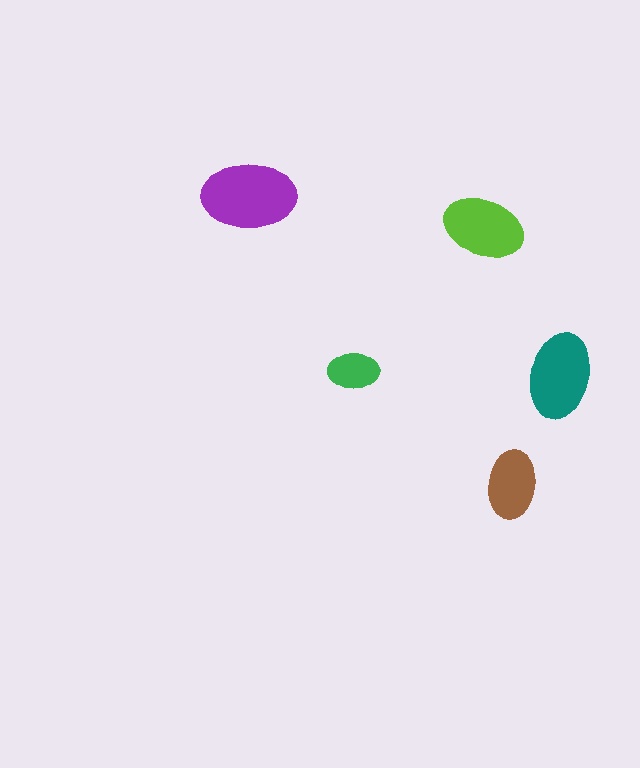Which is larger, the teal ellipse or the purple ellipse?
The purple one.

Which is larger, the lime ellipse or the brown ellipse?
The lime one.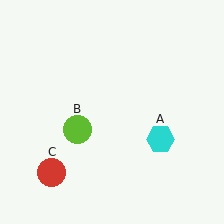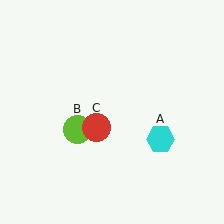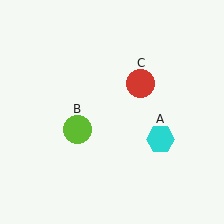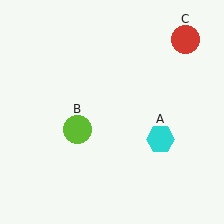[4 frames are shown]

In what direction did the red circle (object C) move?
The red circle (object C) moved up and to the right.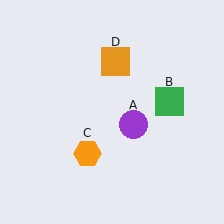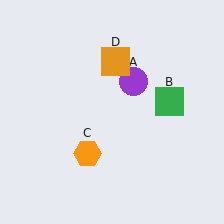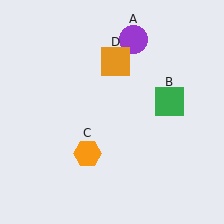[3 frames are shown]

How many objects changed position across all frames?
1 object changed position: purple circle (object A).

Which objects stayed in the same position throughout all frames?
Green square (object B) and orange hexagon (object C) and orange square (object D) remained stationary.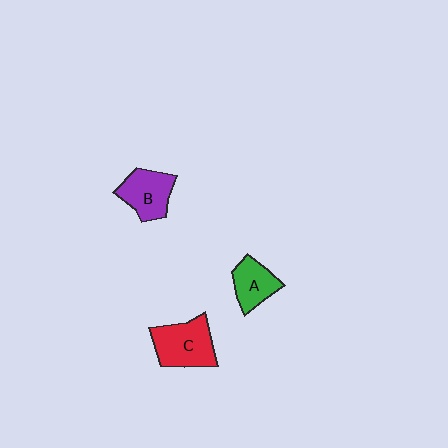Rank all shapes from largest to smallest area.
From largest to smallest: C (red), B (purple), A (green).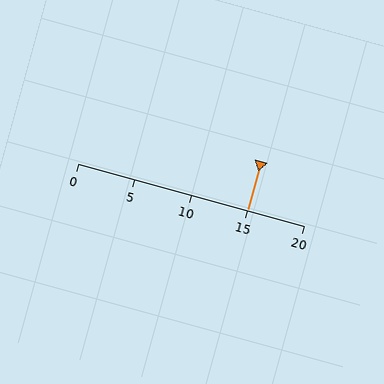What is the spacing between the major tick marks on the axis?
The major ticks are spaced 5 apart.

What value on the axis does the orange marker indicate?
The marker indicates approximately 15.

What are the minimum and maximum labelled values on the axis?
The axis runs from 0 to 20.